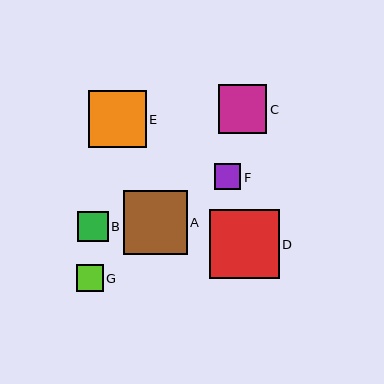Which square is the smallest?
Square F is the smallest with a size of approximately 26 pixels.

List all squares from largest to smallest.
From largest to smallest: D, A, E, C, B, G, F.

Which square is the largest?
Square D is the largest with a size of approximately 69 pixels.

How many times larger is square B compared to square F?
Square B is approximately 1.2 times the size of square F.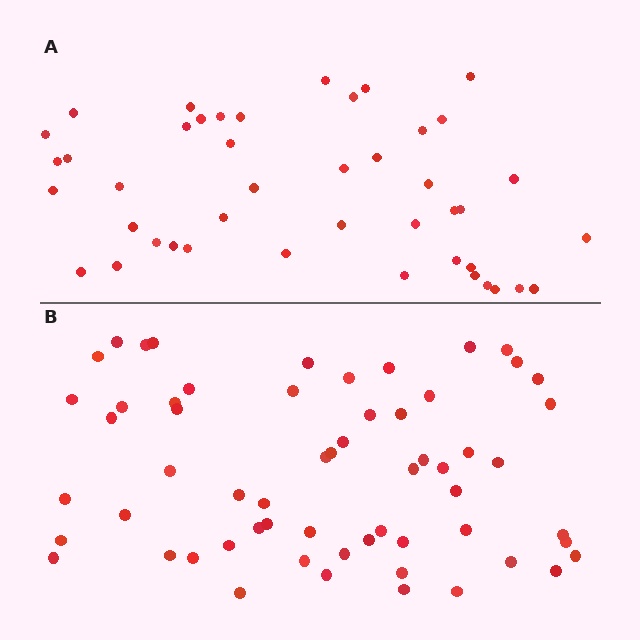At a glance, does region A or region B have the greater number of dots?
Region B (the bottom region) has more dots.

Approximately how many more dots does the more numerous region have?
Region B has approximately 15 more dots than region A.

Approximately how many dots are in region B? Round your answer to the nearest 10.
About 60 dots.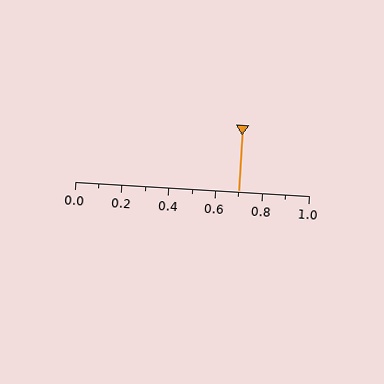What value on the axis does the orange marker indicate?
The marker indicates approximately 0.7.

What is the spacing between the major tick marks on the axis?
The major ticks are spaced 0.2 apart.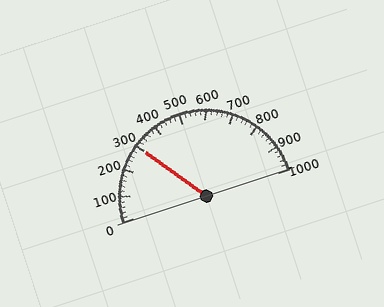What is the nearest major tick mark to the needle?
The nearest major tick mark is 300.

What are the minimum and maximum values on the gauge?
The gauge ranges from 0 to 1000.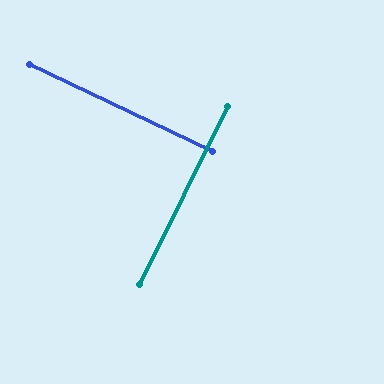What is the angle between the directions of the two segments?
Approximately 89 degrees.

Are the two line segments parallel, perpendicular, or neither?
Perpendicular — they meet at approximately 89°.